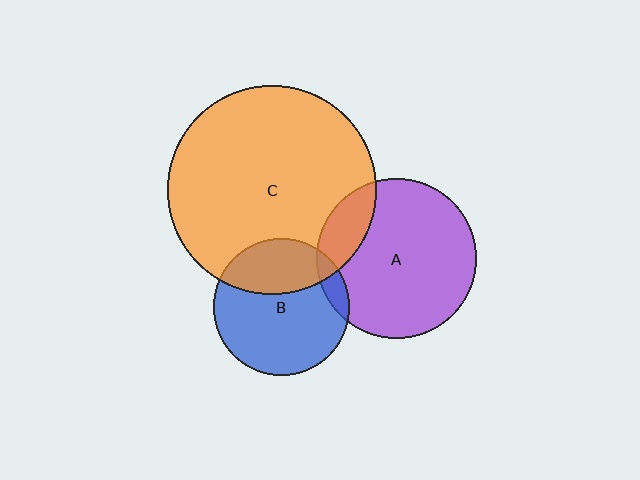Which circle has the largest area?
Circle C (orange).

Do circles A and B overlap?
Yes.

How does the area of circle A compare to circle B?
Approximately 1.4 times.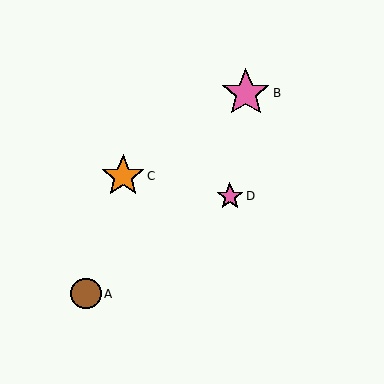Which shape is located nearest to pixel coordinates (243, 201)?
The pink star (labeled D) at (230, 196) is nearest to that location.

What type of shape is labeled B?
Shape B is a pink star.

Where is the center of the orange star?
The center of the orange star is at (123, 176).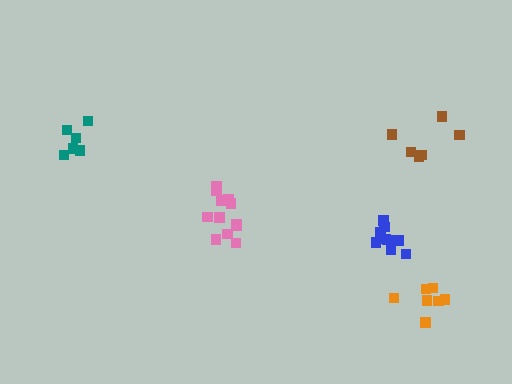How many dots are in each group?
Group 1: 6 dots, Group 2: 7 dots, Group 3: 9 dots, Group 4: 6 dots, Group 5: 12 dots (40 total).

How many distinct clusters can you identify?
There are 5 distinct clusters.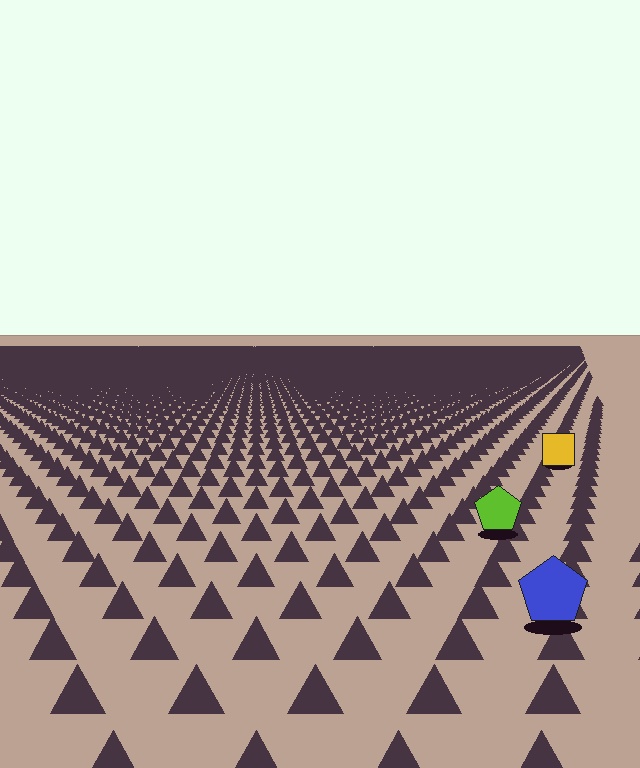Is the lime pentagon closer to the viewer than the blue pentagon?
No. The blue pentagon is closer — you can tell from the texture gradient: the ground texture is coarser near it.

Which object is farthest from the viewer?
The yellow square is farthest from the viewer. It appears smaller and the ground texture around it is denser.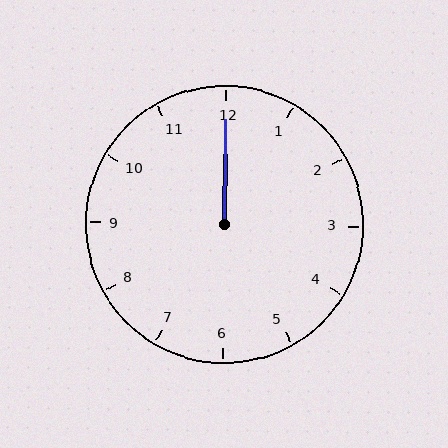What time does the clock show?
12:00.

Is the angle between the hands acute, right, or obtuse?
It is acute.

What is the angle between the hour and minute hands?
Approximately 0 degrees.